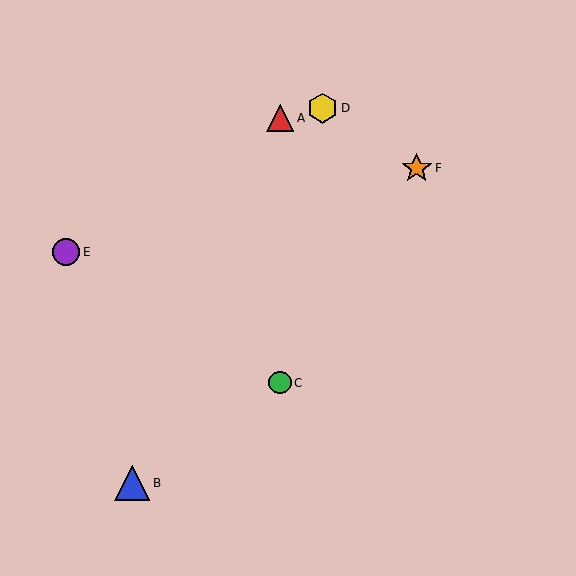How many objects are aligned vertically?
2 objects (A, C) are aligned vertically.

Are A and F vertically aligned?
No, A is at x≈280 and F is at x≈417.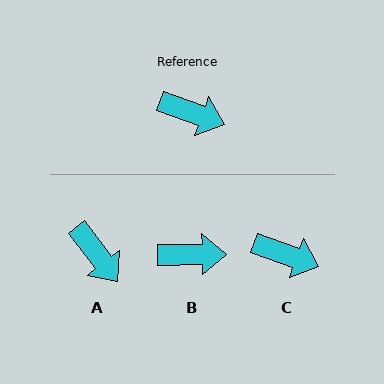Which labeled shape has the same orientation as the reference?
C.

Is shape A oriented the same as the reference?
No, it is off by about 33 degrees.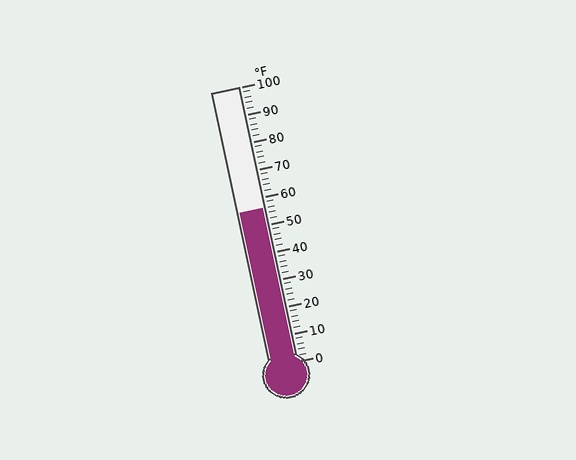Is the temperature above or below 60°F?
The temperature is below 60°F.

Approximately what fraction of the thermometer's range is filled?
The thermometer is filled to approximately 55% of its range.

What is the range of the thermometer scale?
The thermometer scale ranges from 0°F to 100°F.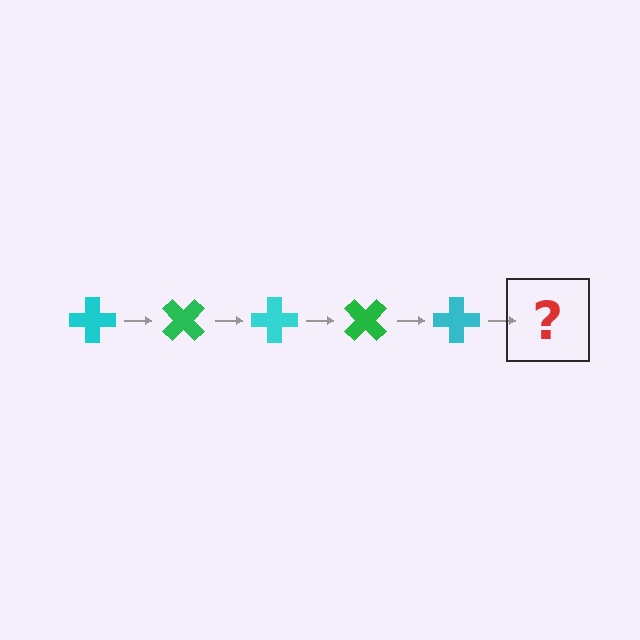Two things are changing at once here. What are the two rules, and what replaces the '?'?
The two rules are that it rotates 45 degrees each step and the color cycles through cyan and green. The '?' should be a green cross, rotated 225 degrees from the start.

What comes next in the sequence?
The next element should be a green cross, rotated 225 degrees from the start.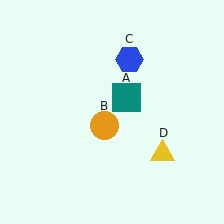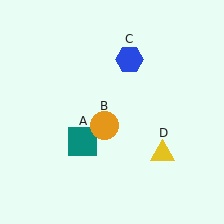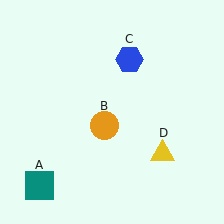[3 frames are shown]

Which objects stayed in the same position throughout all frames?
Orange circle (object B) and blue hexagon (object C) and yellow triangle (object D) remained stationary.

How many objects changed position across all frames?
1 object changed position: teal square (object A).